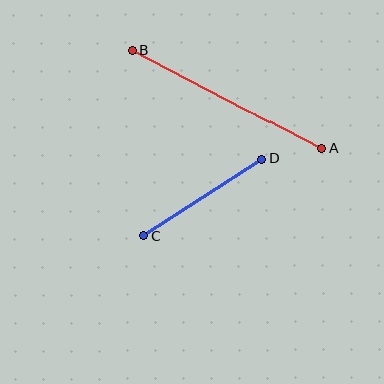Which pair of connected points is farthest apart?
Points A and B are farthest apart.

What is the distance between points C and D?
The distance is approximately 140 pixels.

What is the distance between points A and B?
The distance is approximately 213 pixels.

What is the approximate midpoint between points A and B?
The midpoint is at approximately (227, 100) pixels.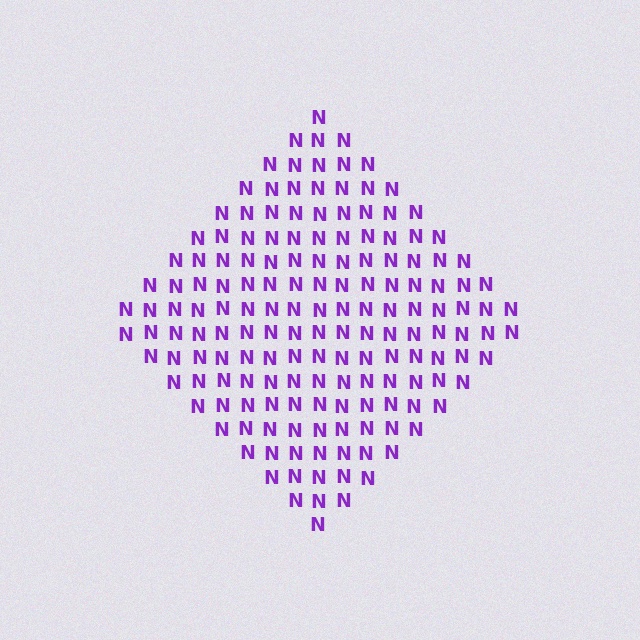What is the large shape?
The large shape is a diamond.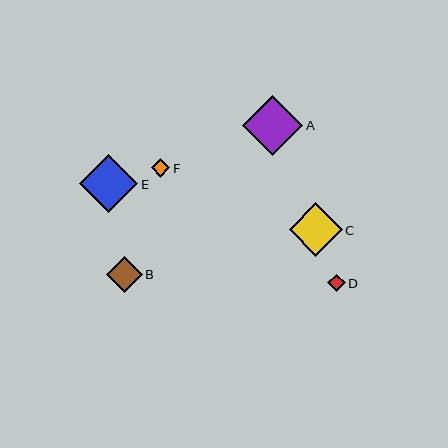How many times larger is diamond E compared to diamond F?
Diamond E is approximately 3.1 times the size of diamond F.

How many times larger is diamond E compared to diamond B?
Diamond E is approximately 1.6 times the size of diamond B.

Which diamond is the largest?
Diamond A is the largest with a size of approximately 60 pixels.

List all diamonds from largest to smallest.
From largest to smallest: A, E, C, B, F, D.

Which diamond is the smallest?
Diamond D is the smallest with a size of approximately 18 pixels.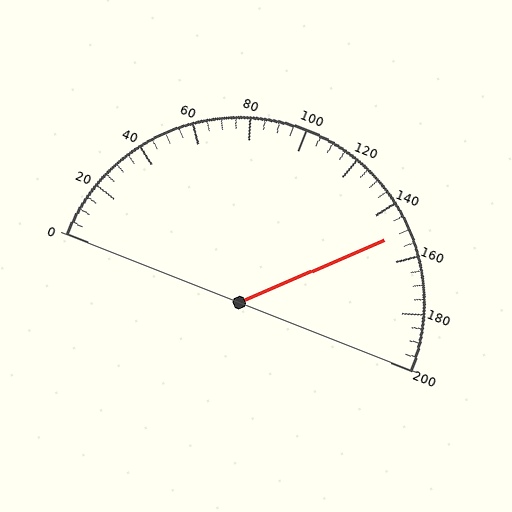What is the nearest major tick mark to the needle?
The nearest major tick mark is 160.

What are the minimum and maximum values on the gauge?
The gauge ranges from 0 to 200.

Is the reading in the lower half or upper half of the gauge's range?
The reading is in the upper half of the range (0 to 200).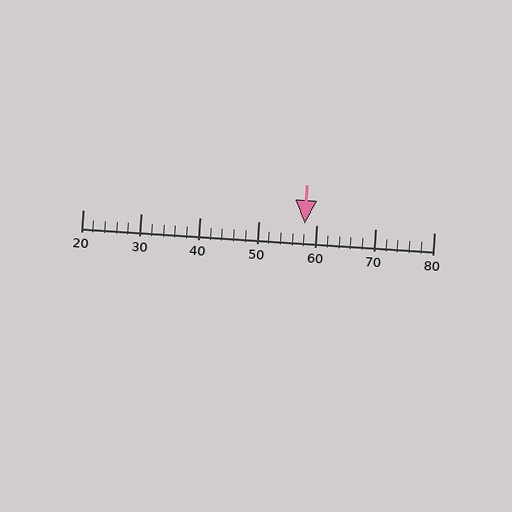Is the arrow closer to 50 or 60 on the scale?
The arrow is closer to 60.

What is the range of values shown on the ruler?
The ruler shows values from 20 to 80.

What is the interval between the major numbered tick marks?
The major tick marks are spaced 10 units apart.